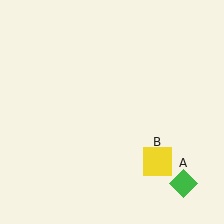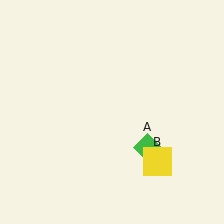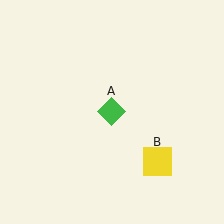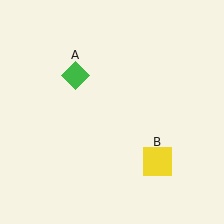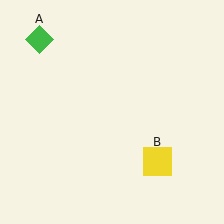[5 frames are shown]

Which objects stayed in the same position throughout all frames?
Yellow square (object B) remained stationary.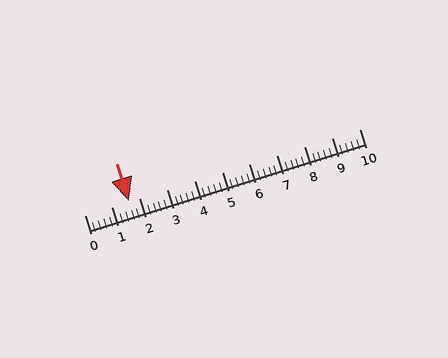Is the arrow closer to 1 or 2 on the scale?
The arrow is closer to 2.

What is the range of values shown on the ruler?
The ruler shows values from 0 to 10.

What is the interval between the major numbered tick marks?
The major tick marks are spaced 1 units apart.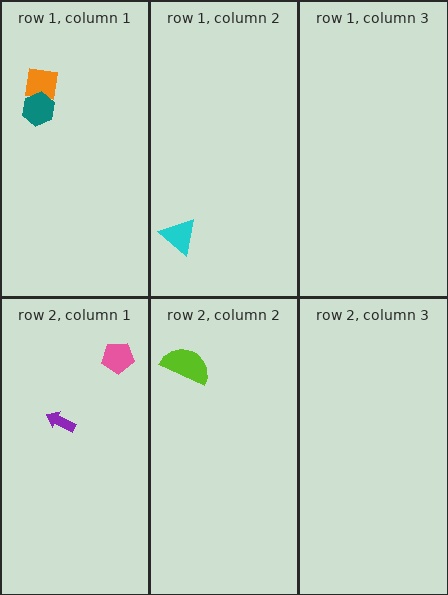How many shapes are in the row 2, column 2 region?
1.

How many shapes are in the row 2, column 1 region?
2.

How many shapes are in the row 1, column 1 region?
2.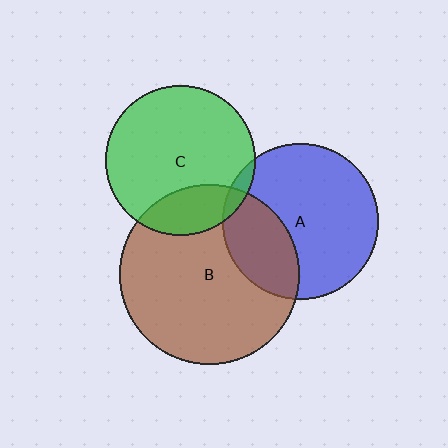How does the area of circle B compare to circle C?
Approximately 1.4 times.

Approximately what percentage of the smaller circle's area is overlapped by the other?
Approximately 30%.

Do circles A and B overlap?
Yes.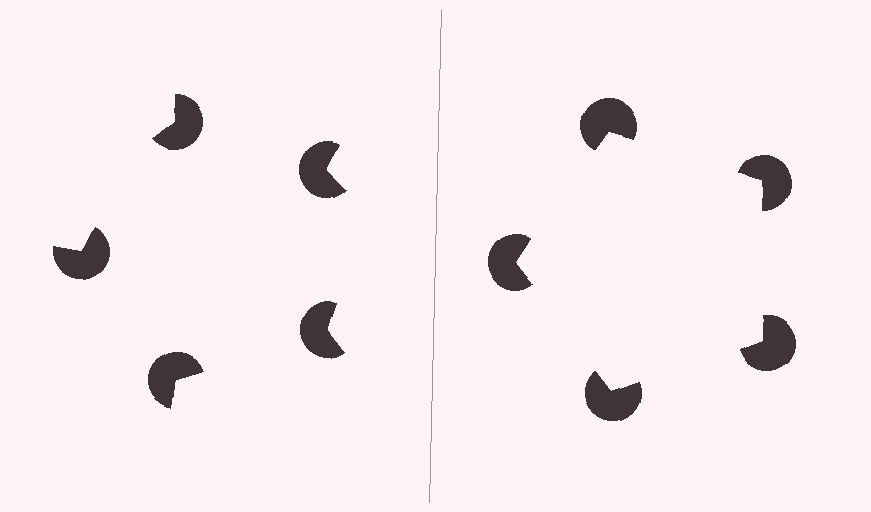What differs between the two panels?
The pac-man discs are positioned identically on both sides; only the wedge orientations differ. On the right they align to a pentagon; on the left they are misaligned.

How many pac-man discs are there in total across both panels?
10 — 5 on each side.